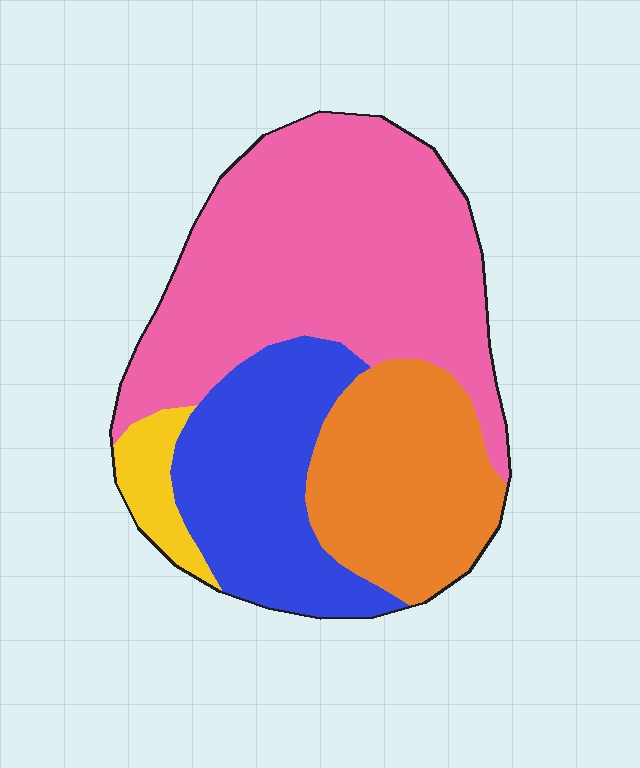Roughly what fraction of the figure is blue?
Blue takes up about one quarter (1/4) of the figure.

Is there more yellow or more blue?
Blue.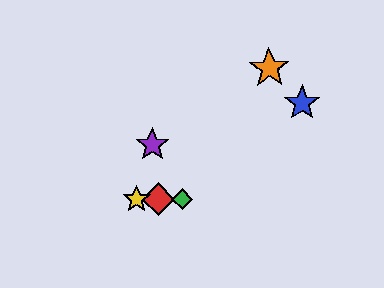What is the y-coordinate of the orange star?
The orange star is at y≈68.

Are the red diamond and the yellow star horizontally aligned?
Yes, both are at y≈200.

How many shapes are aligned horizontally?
3 shapes (the red diamond, the green diamond, the yellow star) are aligned horizontally.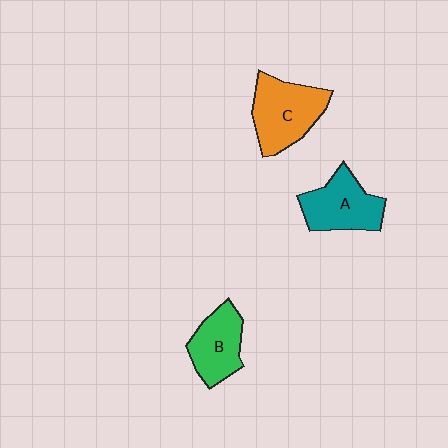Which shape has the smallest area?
Shape B (green).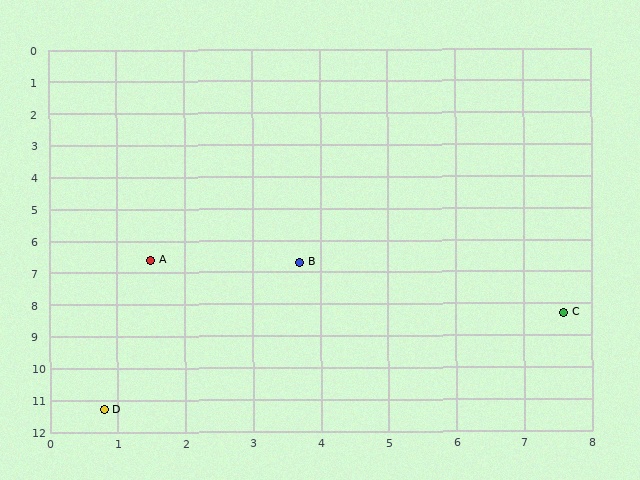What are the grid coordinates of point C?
Point C is at approximately (7.6, 8.3).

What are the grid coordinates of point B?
Point B is at approximately (3.7, 6.7).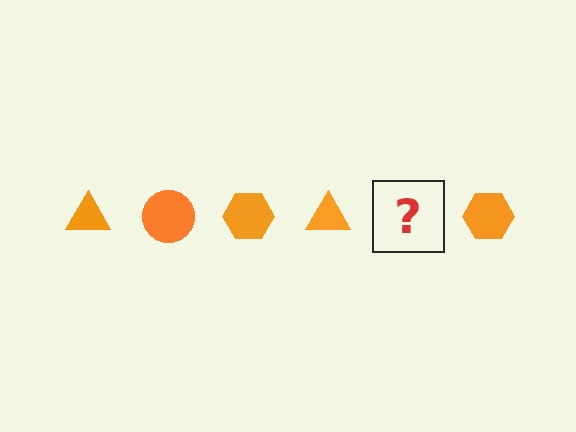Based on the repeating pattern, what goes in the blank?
The blank should be an orange circle.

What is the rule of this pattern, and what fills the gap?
The rule is that the pattern cycles through triangle, circle, hexagon shapes in orange. The gap should be filled with an orange circle.